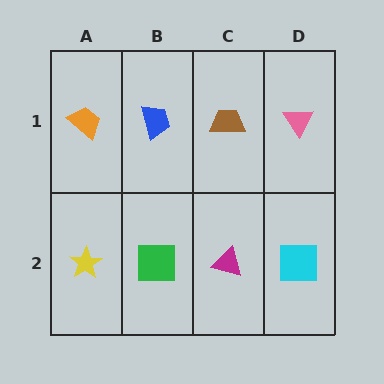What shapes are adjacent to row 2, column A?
An orange trapezoid (row 1, column A), a green square (row 2, column B).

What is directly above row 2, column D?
A pink triangle.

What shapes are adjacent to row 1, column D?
A cyan square (row 2, column D), a brown trapezoid (row 1, column C).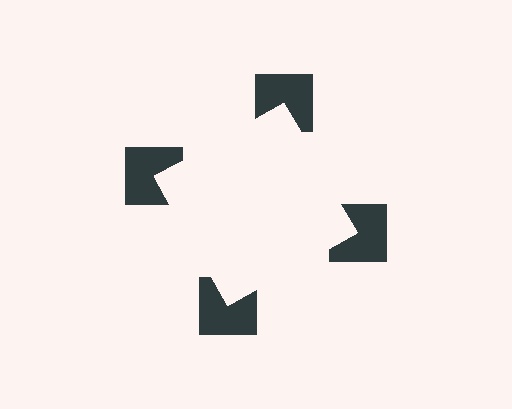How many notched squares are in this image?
There are 4 — one at each vertex of the illusory square.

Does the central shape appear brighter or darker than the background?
It typically appears slightly brighter than the background, even though no actual brightness change is drawn.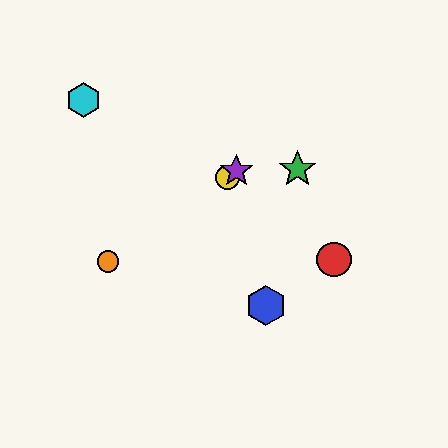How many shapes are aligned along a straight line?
3 shapes (the yellow circle, the purple star, the orange circle) are aligned along a straight line.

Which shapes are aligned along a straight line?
The yellow circle, the purple star, the orange circle are aligned along a straight line.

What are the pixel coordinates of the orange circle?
The orange circle is at (108, 261).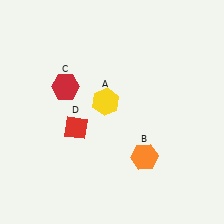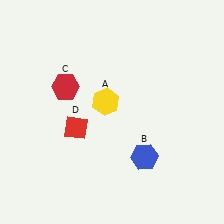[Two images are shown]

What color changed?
The hexagon (B) changed from orange in Image 1 to blue in Image 2.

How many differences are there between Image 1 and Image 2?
There is 1 difference between the two images.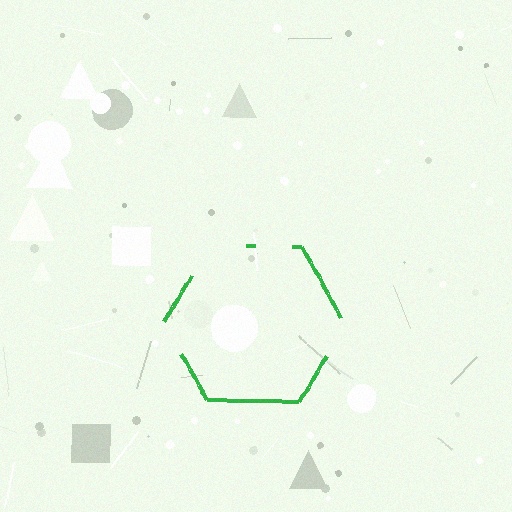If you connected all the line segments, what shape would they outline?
They would outline a hexagon.